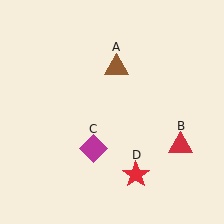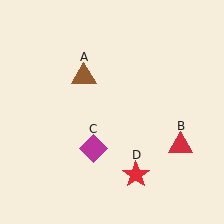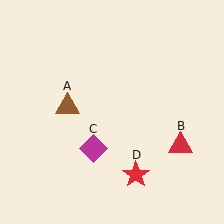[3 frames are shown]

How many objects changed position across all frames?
1 object changed position: brown triangle (object A).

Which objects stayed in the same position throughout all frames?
Red triangle (object B) and magenta diamond (object C) and red star (object D) remained stationary.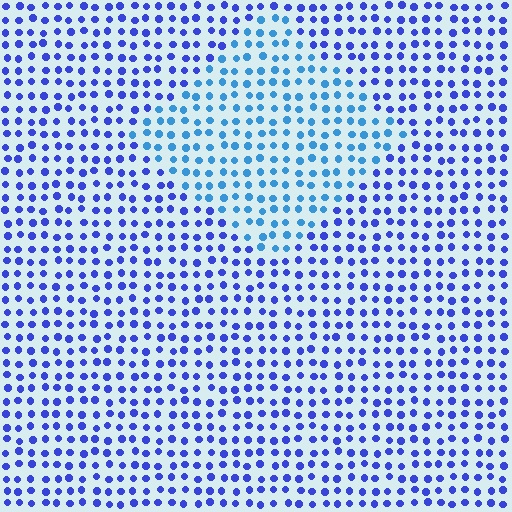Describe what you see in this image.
The image is filled with small blue elements in a uniform arrangement. A diamond-shaped region is visible where the elements are tinted to a slightly different hue, forming a subtle color boundary.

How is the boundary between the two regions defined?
The boundary is defined purely by a slight shift in hue (about 31 degrees). Spacing, size, and orientation are identical on both sides.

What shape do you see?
I see a diamond.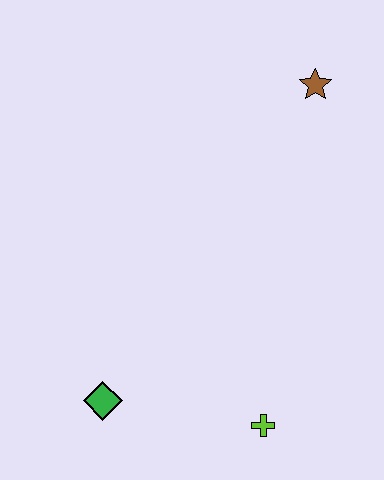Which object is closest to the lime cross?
The green diamond is closest to the lime cross.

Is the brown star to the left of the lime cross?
No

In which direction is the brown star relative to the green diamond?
The brown star is above the green diamond.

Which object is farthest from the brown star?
The green diamond is farthest from the brown star.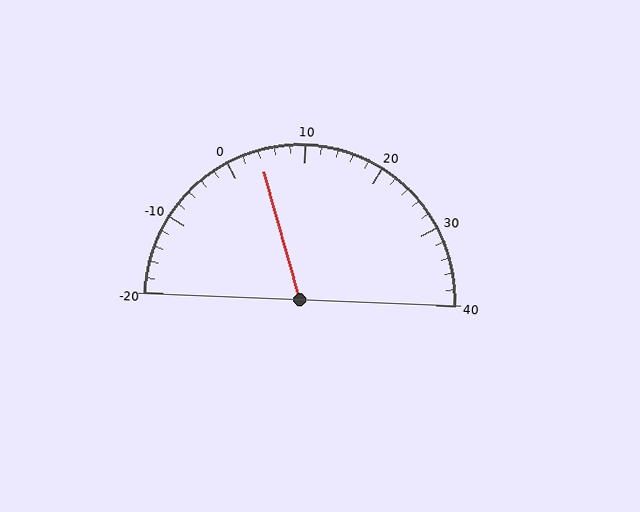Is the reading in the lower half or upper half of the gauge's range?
The reading is in the lower half of the range (-20 to 40).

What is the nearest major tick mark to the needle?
The nearest major tick mark is 0.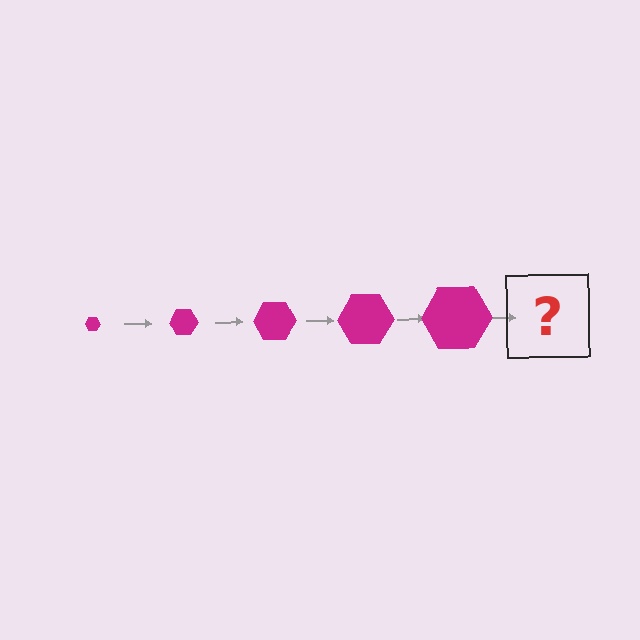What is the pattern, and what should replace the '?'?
The pattern is that the hexagon gets progressively larger each step. The '?' should be a magenta hexagon, larger than the previous one.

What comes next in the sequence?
The next element should be a magenta hexagon, larger than the previous one.